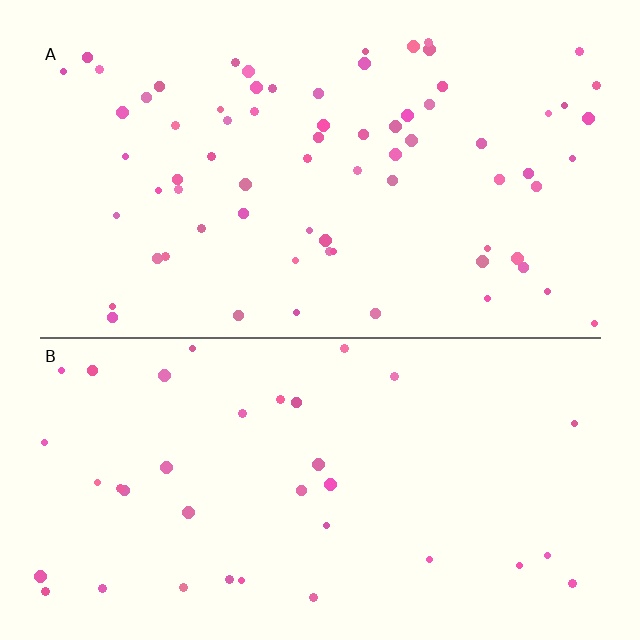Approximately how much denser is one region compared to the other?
Approximately 2.0× — region A over region B.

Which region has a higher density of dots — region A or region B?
A (the top).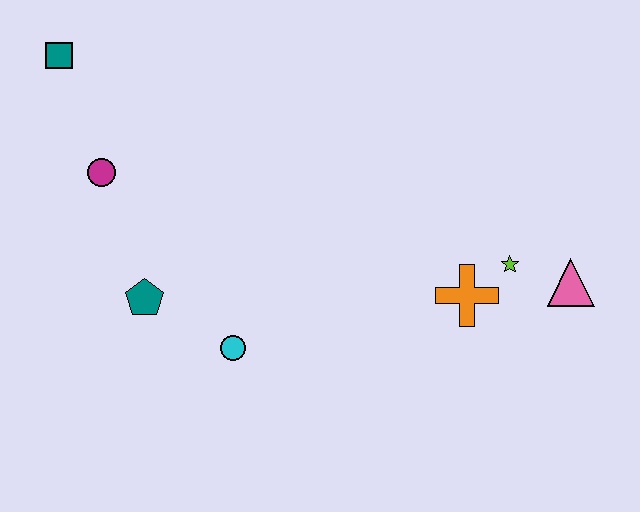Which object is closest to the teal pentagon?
The cyan circle is closest to the teal pentagon.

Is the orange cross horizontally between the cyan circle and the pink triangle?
Yes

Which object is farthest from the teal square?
The pink triangle is farthest from the teal square.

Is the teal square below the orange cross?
No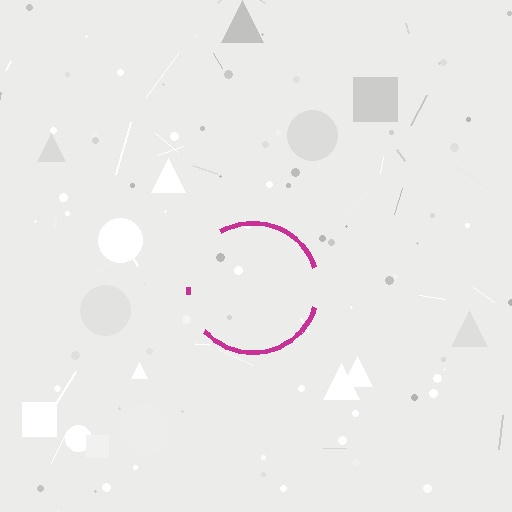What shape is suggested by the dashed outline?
The dashed outline suggests a circle.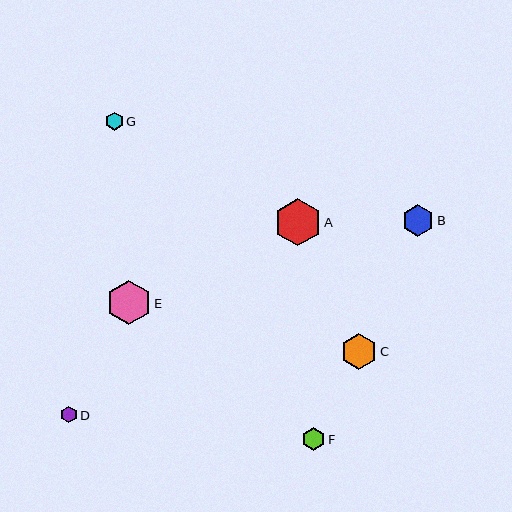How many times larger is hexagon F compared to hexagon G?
Hexagon F is approximately 1.3 times the size of hexagon G.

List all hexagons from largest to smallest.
From largest to smallest: A, E, C, B, F, G, D.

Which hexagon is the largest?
Hexagon A is the largest with a size of approximately 47 pixels.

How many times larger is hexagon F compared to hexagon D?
Hexagon F is approximately 1.4 times the size of hexagon D.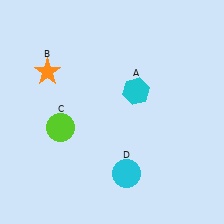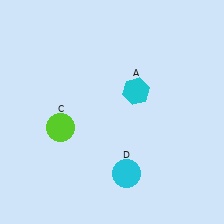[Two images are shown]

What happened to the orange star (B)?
The orange star (B) was removed in Image 2. It was in the top-left area of Image 1.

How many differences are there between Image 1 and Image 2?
There is 1 difference between the two images.